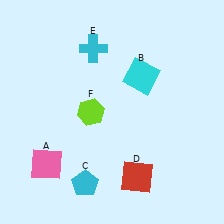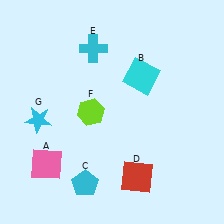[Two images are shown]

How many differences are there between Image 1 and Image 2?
There is 1 difference between the two images.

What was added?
A cyan star (G) was added in Image 2.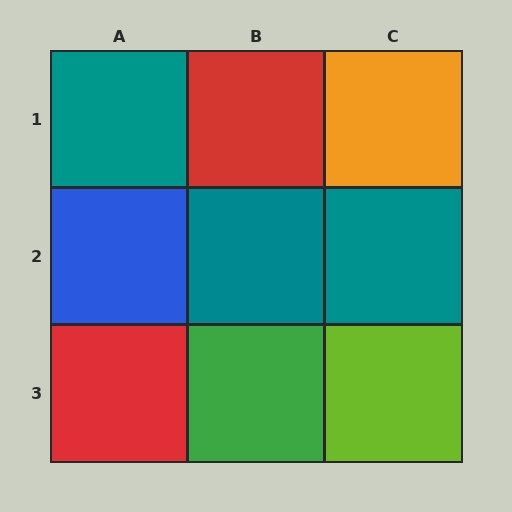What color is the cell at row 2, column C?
Teal.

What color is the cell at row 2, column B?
Teal.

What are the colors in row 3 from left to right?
Red, green, lime.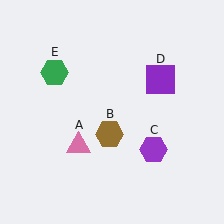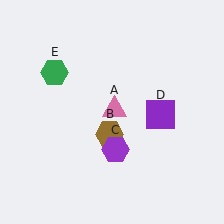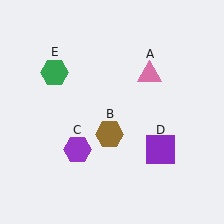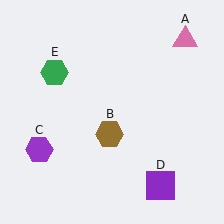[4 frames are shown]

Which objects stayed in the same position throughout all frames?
Brown hexagon (object B) and green hexagon (object E) remained stationary.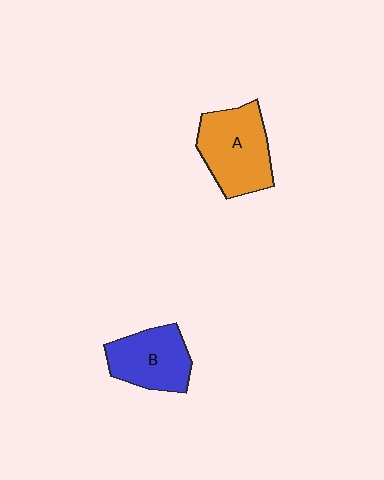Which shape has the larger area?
Shape A (orange).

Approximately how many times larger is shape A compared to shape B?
Approximately 1.2 times.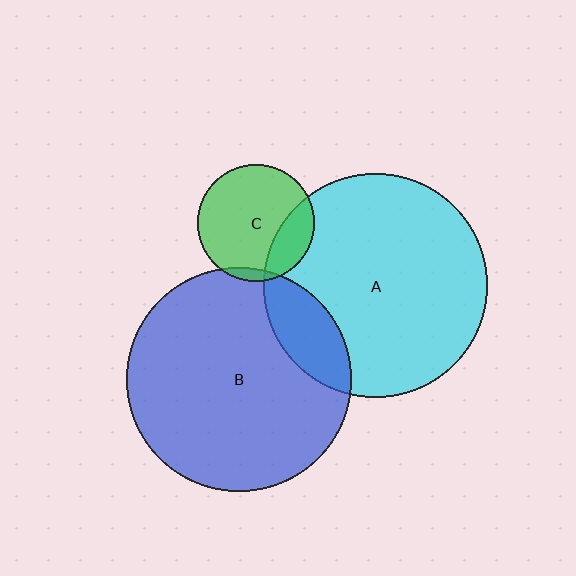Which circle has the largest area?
Circle B (blue).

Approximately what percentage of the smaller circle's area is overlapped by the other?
Approximately 15%.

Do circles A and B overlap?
Yes.